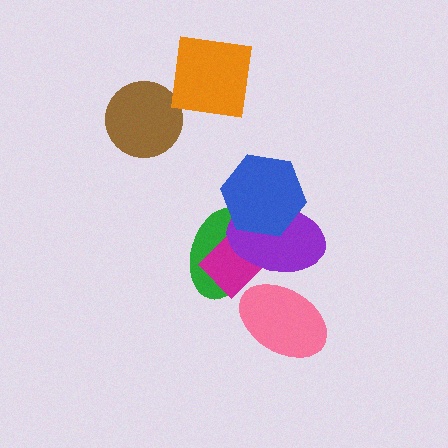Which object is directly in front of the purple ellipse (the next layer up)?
The pink ellipse is directly in front of the purple ellipse.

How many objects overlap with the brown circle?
0 objects overlap with the brown circle.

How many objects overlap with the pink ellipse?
1 object overlaps with the pink ellipse.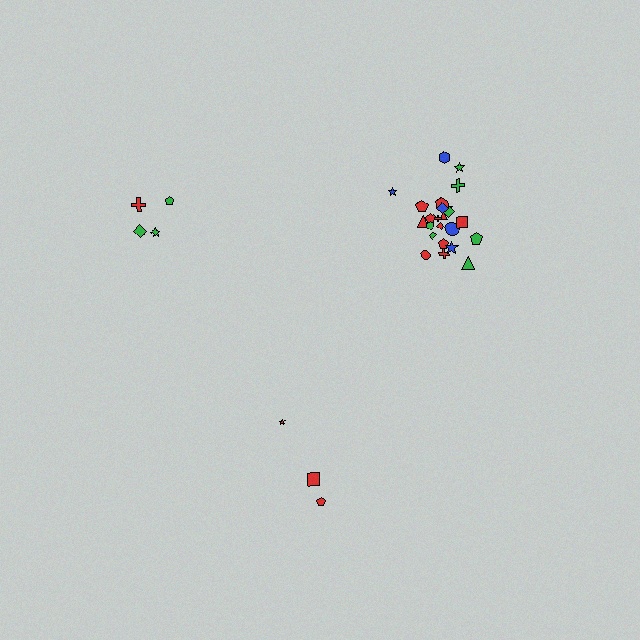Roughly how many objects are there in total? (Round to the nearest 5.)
Roughly 30 objects in total.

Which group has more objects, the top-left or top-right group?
The top-right group.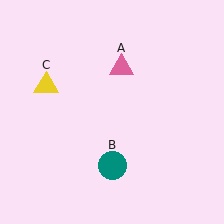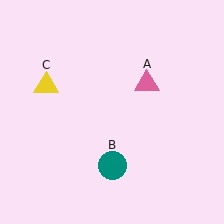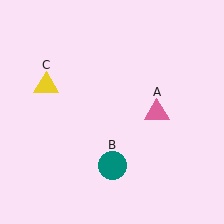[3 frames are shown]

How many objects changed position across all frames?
1 object changed position: pink triangle (object A).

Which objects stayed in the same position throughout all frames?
Teal circle (object B) and yellow triangle (object C) remained stationary.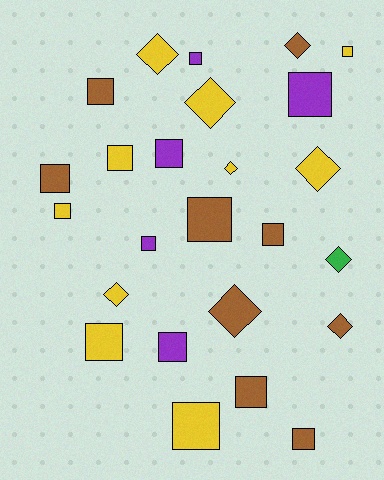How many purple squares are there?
There are 5 purple squares.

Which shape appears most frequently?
Square, with 16 objects.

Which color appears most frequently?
Yellow, with 10 objects.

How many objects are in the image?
There are 25 objects.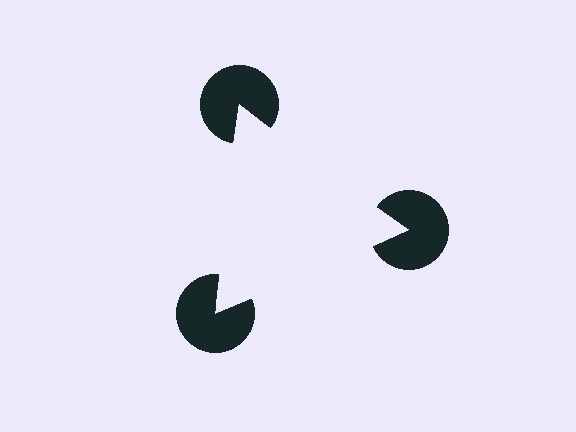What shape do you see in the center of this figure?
An illusory triangle — its edges are inferred from the aligned wedge cuts in the pac-man discs, not physically drawn.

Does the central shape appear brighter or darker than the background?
It typically appears slightly brighter than the background, even though no actual brightness change is drawn.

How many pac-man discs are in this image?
There are 3 — one at each vertex of the illusory triangle.